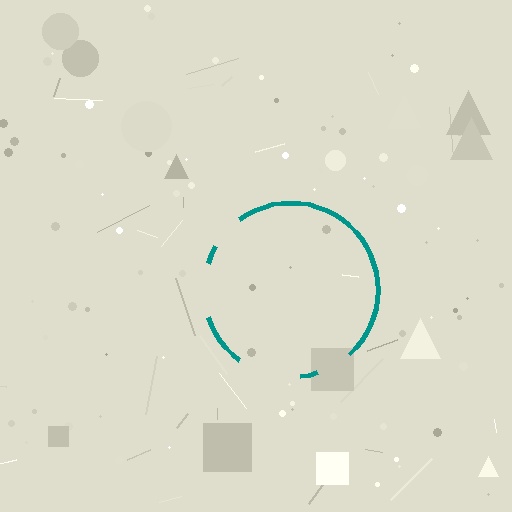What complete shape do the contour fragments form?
The contour fragments form a circle.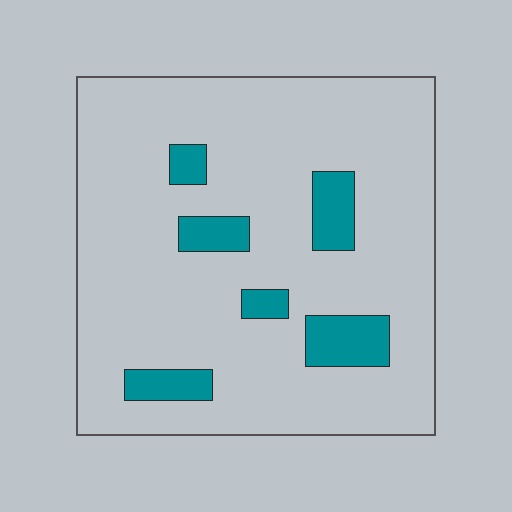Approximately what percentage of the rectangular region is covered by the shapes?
Approximately 15%.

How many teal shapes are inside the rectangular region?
6.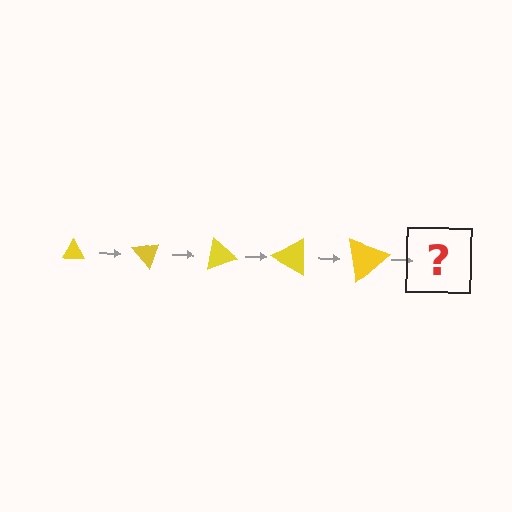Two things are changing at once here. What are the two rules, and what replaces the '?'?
The two rules are that the triangle grows larger each step and it rotates 50 degrees each step. The '?' should be a triangle, larger than the previous one and rotated 250 degrees from the start.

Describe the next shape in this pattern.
It should be a triangle, larger than the previous one and rotated 250 degrees from the start.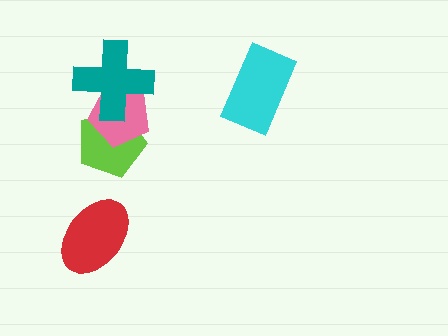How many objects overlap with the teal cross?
2 objects overlap with the teal cross.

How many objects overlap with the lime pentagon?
2 objects overlap with the lime pentagon.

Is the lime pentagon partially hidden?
Yes, it is partially covered by another shape.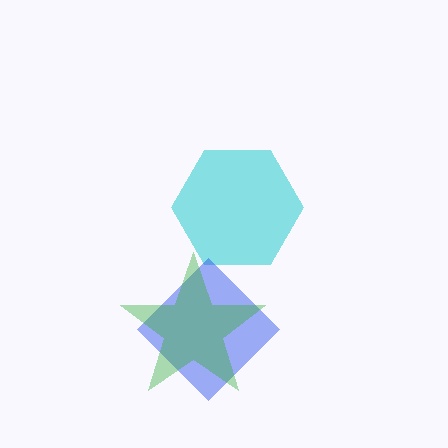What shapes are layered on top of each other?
The layered shapes are: a cyan hexagon, a blue diamond, a green star.